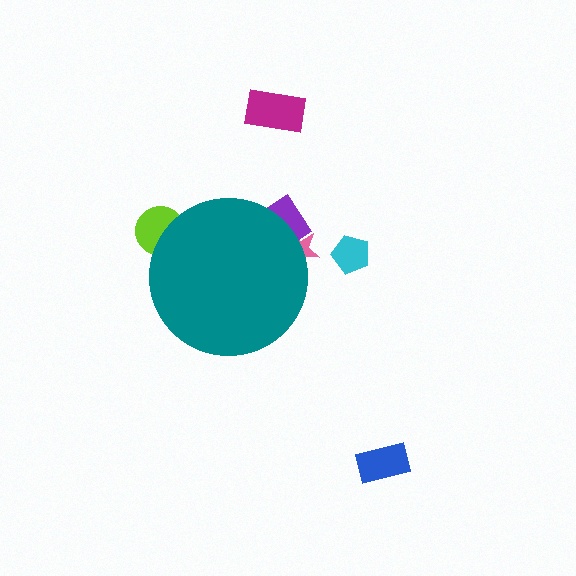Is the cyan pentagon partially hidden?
No, the cyan pentagon is fully visible.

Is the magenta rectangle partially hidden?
No, the magenta rectangle is fully visible.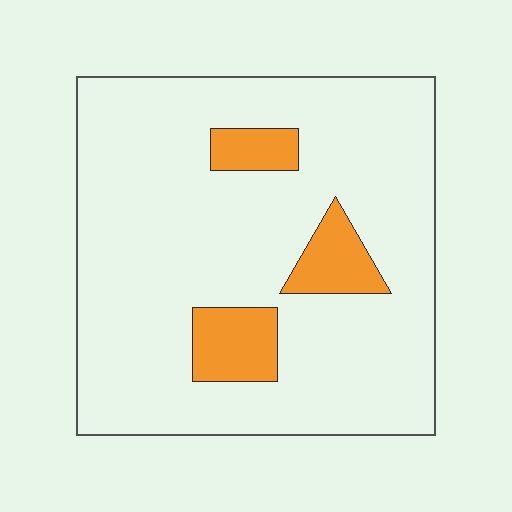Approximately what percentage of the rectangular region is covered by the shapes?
Approximately 10%.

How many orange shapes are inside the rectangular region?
3.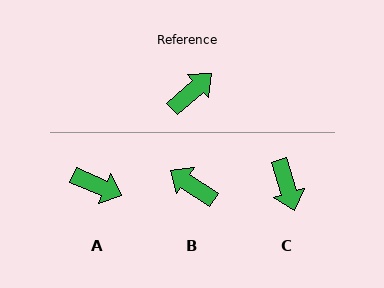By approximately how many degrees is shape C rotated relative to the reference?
Approximately 114 degrees clockwise.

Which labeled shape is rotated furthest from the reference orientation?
C, about 114 degrees away.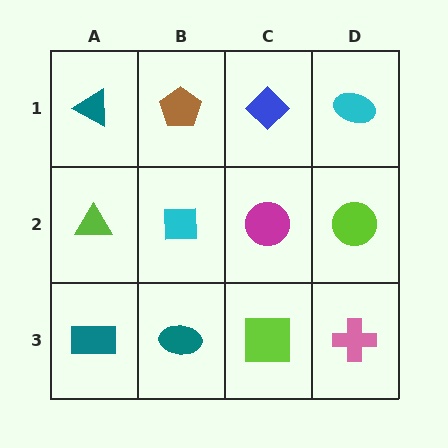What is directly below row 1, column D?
A lime circle.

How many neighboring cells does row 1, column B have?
3.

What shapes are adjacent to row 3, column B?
A cyan square (row 2, column B), a teal rectangle (row 3, column A), a lime square (row 3, column C).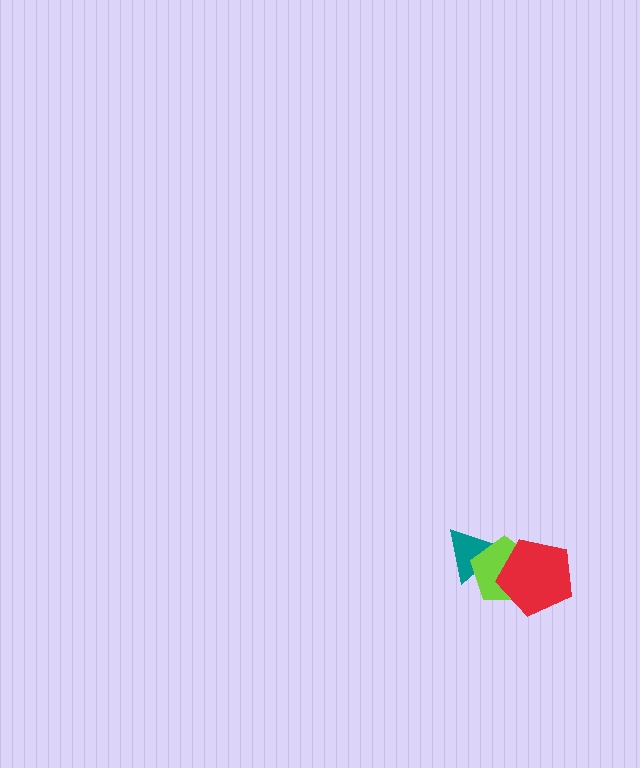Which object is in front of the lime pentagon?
The red pentagon is in front of the lime pentagon.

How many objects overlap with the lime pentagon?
2 objects overlap with the lime pentagon.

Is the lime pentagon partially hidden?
Yes, it is partially covered by another shape.